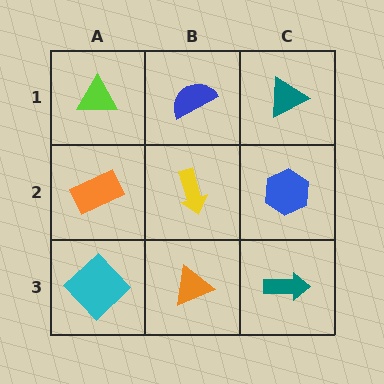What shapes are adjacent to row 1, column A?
An orange rectangle (row 2, column A), a blue semicircle (row 1, column B).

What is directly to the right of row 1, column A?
A blue semicircle.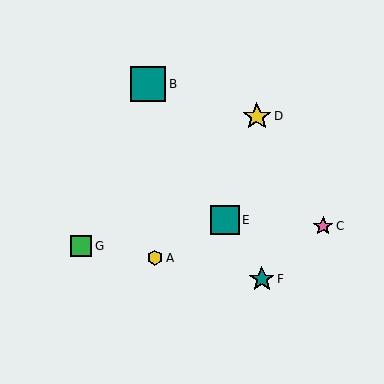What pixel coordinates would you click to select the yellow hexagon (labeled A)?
Click at (155, 258) to select the yellow hexagon A.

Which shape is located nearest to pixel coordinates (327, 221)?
The pink star (labeled C) at (323, 226) is nearest to that location.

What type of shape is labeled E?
Shape E is a teal square.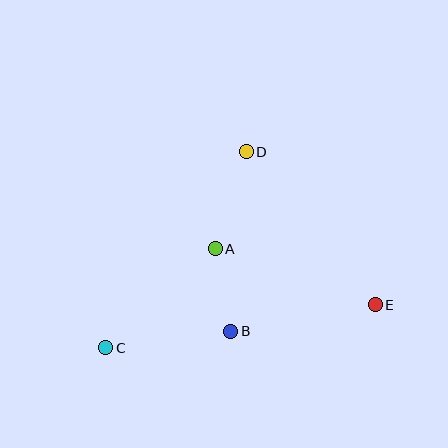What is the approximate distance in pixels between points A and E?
The distance between A and E is approximately 170 pixels.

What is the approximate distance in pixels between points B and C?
The distance between B and C is approximately 126 pixels.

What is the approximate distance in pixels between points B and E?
The distance between B and E is approximately 147 pixels.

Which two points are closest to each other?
Points A and B are closest to each other.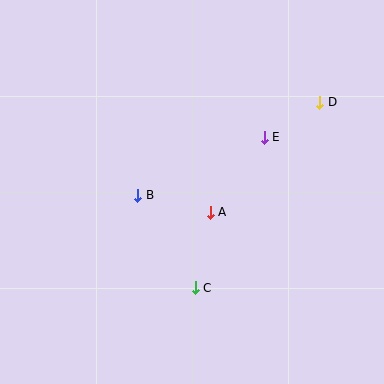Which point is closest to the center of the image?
Point A at (210, 212) is closest to the center.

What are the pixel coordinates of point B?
Point B is at (138, 195).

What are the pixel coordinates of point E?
Point E is at (264, 137).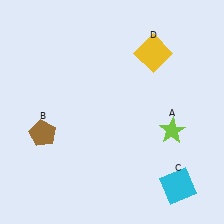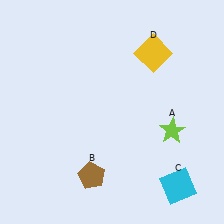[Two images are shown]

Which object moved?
The brown pentagon (B) moved right.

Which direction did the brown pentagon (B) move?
The brown pentagon (B) moved right.